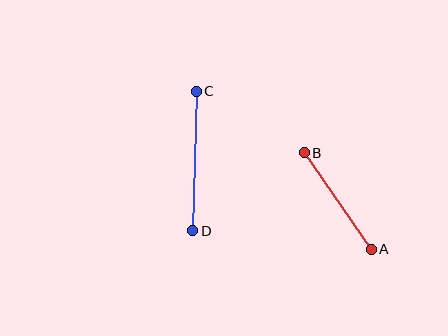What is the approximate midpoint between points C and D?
The midpoint is at approximately (194, 161) pixels.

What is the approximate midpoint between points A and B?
The midpoint is at approximately (338, 201) pixels.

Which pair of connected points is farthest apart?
Points C and D are farthest apart.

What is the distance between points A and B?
The distance is approximately 117 pixels.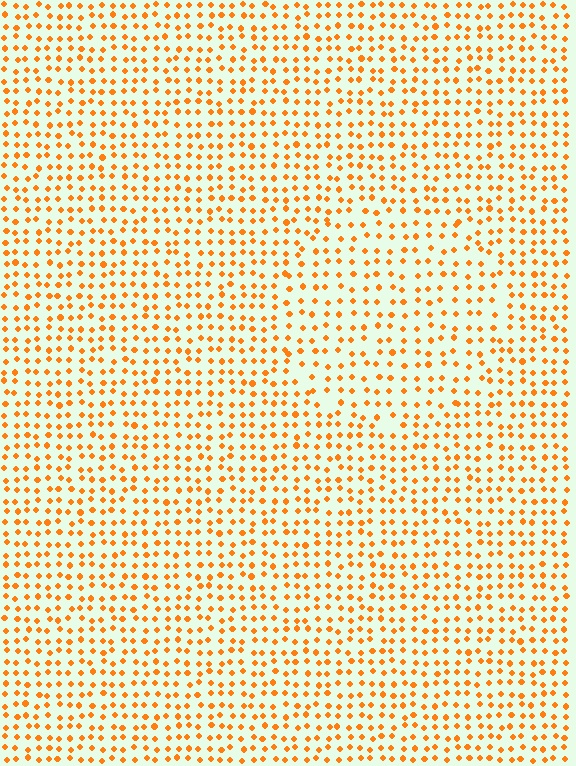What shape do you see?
I see a circle.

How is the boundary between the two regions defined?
The boundary is defined by a change in element density (approximately 1.4x ratio). All elements are the same color, size, and shape.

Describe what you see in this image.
The image contains small orange elements arranged at two different densities. A circle-shaped region is visible where the elements are less densely packed than the surrounding area.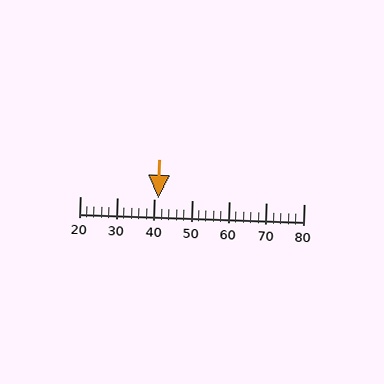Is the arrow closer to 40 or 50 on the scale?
The arrow is closer to 40.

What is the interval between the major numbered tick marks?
The major tick marks are spaced 10 units apart.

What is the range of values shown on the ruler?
The ruler shows values from 20 to 80.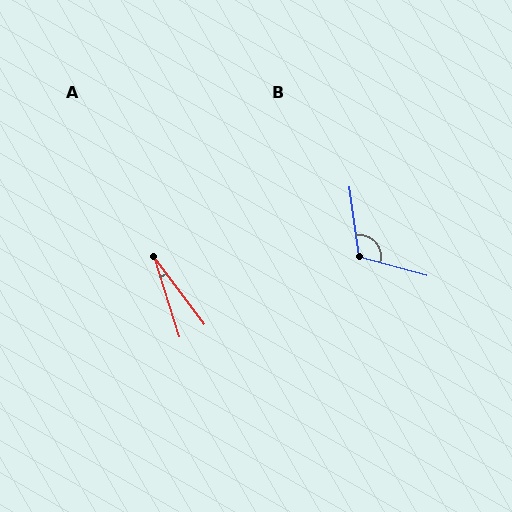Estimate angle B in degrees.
Approximately 113 degrees.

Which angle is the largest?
B, at approximately 113 degrees.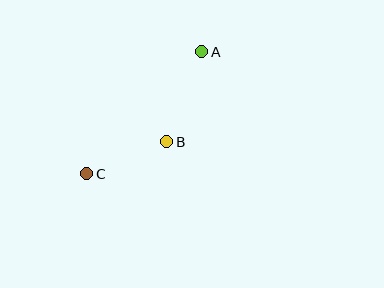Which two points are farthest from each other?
Points A and C are farthest from each other.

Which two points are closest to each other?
Points B and C are closest to each other.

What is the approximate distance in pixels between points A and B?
The distance between A and B is approximately 97 pixels.